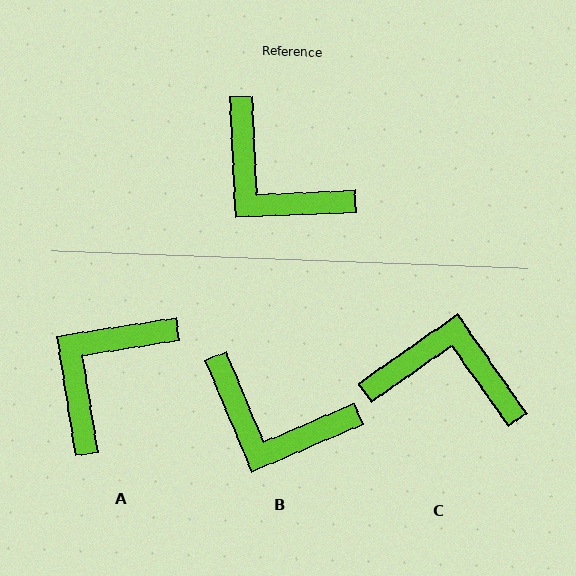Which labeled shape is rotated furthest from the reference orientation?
C, about 147 degrees away.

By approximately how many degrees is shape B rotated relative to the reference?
Approximately 21 degrees counter-clockwise.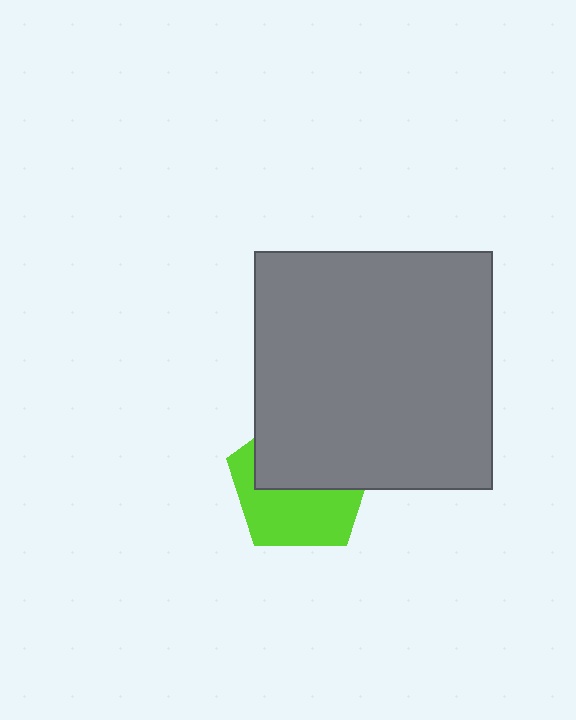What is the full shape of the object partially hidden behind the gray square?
The partially hidden object is a lime pentagon.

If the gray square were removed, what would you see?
You would see the complete lime pentagon.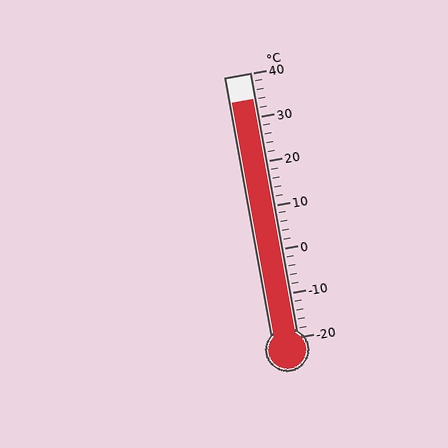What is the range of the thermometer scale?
The thermometer scale ranges from -20°C to 40°C.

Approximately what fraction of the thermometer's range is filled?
The thermometer is filled to approximately 90% of its range.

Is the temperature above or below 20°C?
The temperature is above 20°C.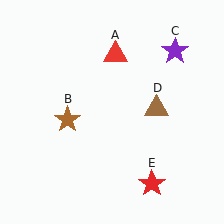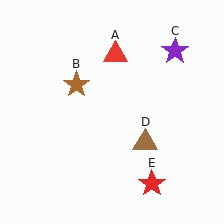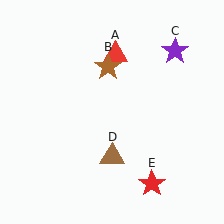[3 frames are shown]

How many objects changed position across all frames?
2 objects changed position: brown star (object B), brown triangle (object D).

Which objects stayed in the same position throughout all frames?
Red triangle (object A) and purple star (object C) and red star (object E) remained stationary.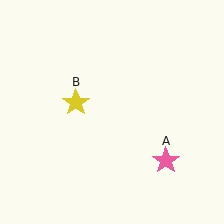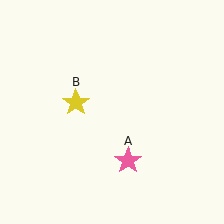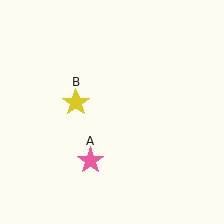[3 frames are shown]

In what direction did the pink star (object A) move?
The pink star (object A) moved left.